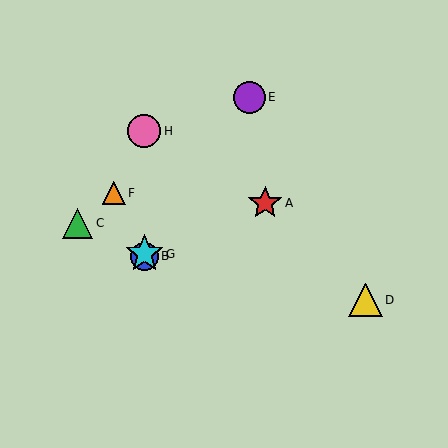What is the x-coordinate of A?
Object A is at x≈265.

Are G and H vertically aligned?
Yes, both are at x≈144.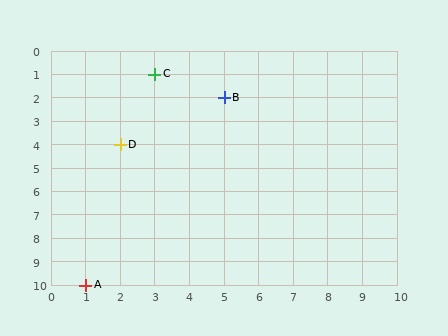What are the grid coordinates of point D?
Point D is at grid coordinates (2, 4).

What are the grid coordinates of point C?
Point C is at grid coordinates (3, 1).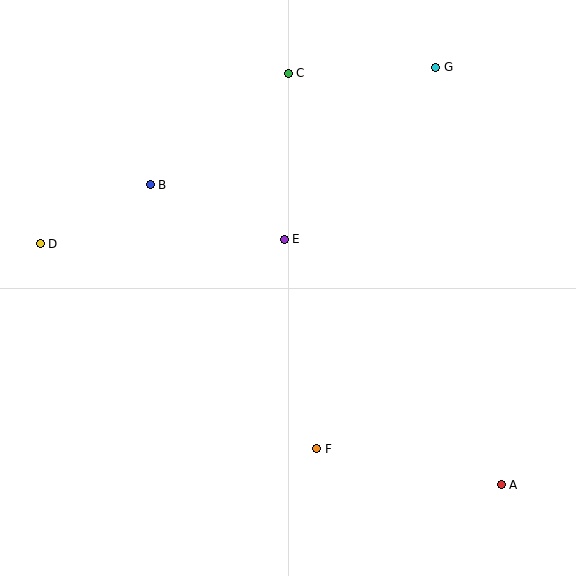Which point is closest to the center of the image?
Point E at (284, 239) is closest to the center.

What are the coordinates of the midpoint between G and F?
The midpoint between G and F is at (376, 258).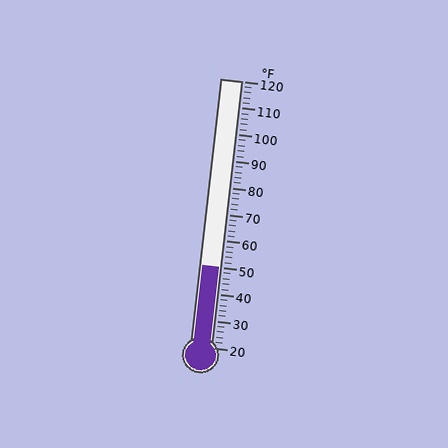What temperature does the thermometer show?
The thermometer shows approximately 50°F.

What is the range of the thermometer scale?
The thermometer scale ranges from 20°F to 120°F.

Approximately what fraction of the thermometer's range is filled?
The thermometer is filled to approximately 30% of its range.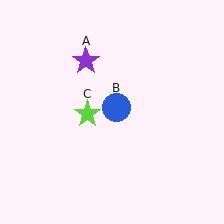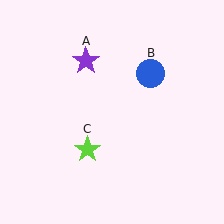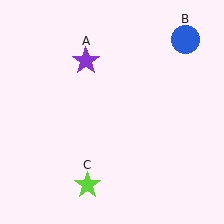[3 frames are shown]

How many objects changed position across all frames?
2 objects changed position: blue circle (object B), lime star (object C).